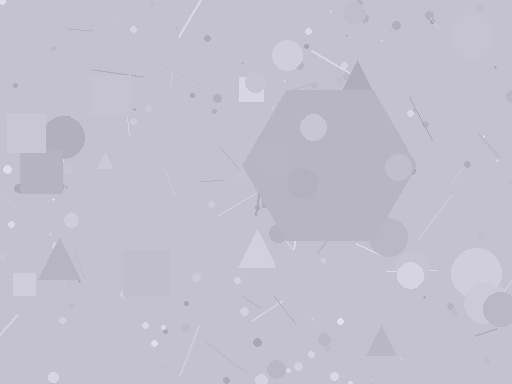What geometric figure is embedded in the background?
A hexagon is embedded in the background.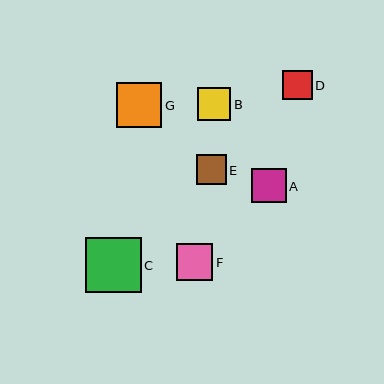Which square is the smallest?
Square D is the smallest with a size of approximately 29 pixels.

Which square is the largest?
Square C is the largest with a size of approximately 56 pixels.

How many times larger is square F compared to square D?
Square F is approximately 1.3 times the size of square D.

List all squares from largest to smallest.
From largest to smallest: C, G, F, A, B, E, D.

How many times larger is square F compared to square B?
Square F is approximately 1.1 times the size of square B.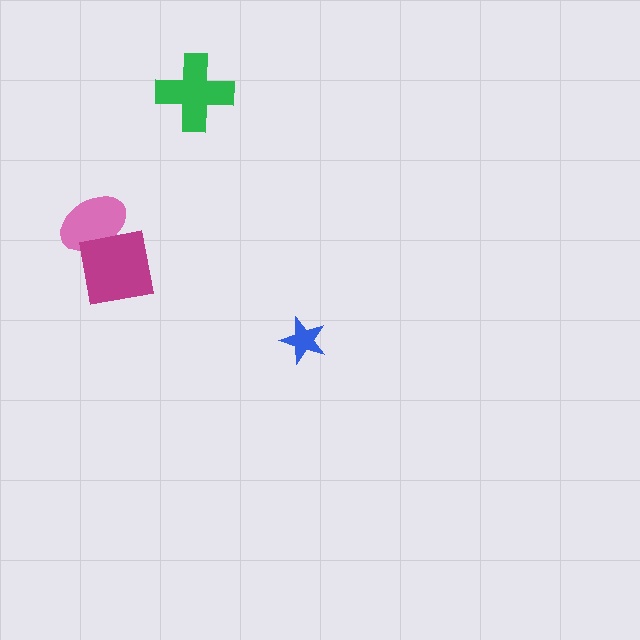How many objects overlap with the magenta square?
1 object overlaps with the magenta square.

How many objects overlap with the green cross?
0 objects overlap with the green cross.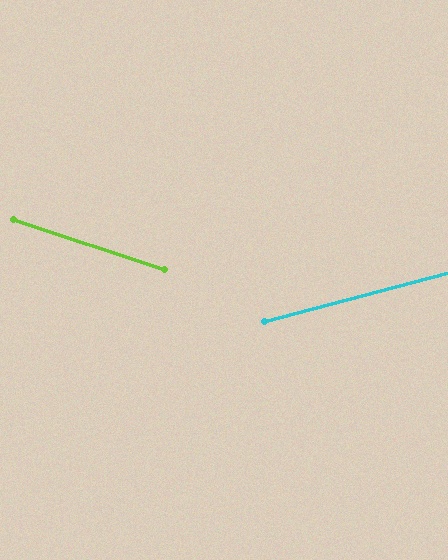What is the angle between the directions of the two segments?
Approximately 33 degrees.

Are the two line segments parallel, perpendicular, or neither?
Neither parallel nor perpendicular — they differ by about 33°.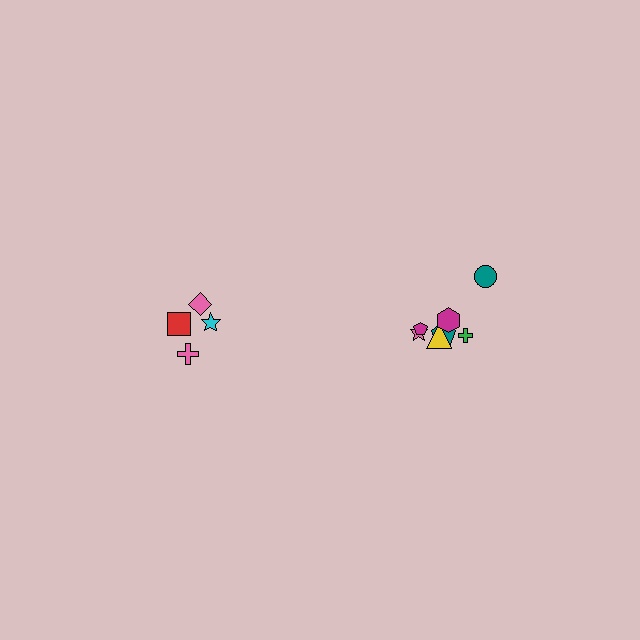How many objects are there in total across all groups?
There are 11 objects.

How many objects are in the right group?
There are 7 objects.